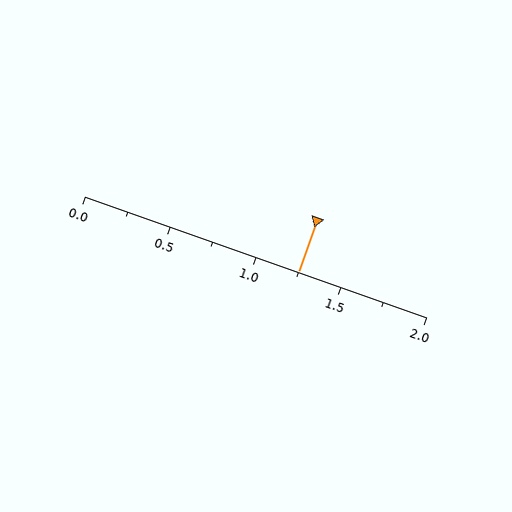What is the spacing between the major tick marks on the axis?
The major ticks are spaced 0.5 apart.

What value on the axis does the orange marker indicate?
The marker indicates approximately 1.25.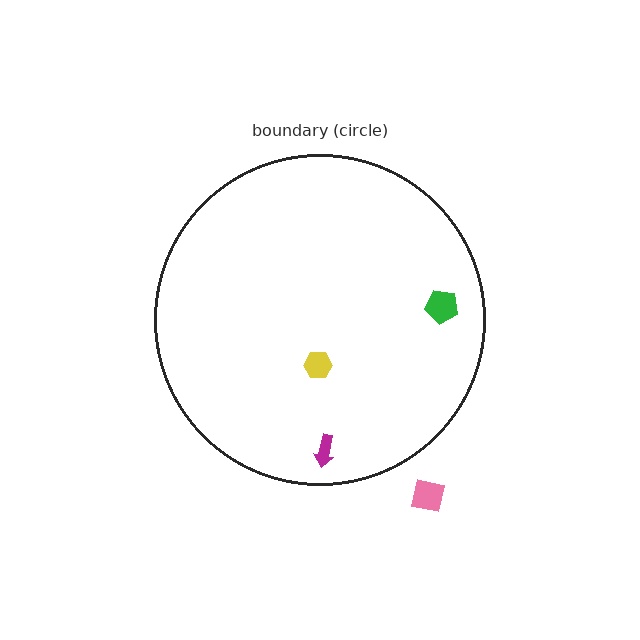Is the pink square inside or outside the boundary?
Outside.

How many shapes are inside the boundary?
3 inside, 1 outside.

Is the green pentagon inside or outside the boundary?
Inside.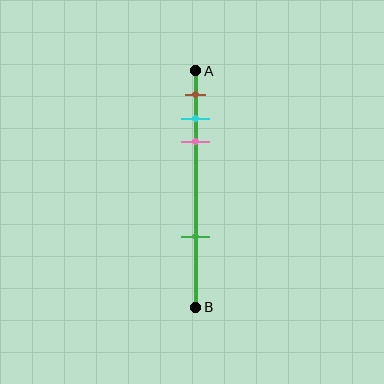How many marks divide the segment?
There are 4 marks dividing the segment.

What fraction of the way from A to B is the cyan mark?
The cyan mark is approximately 20% (0.2) of the way from A to B.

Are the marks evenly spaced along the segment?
No, the marks are not evenly spaced.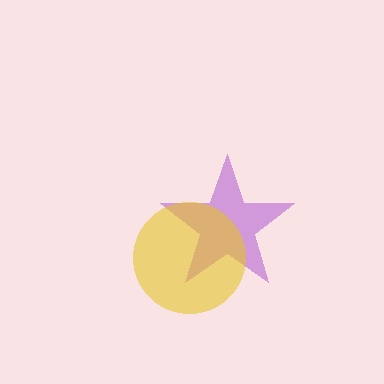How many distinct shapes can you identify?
There are 2 distinct shapes: a purple star, a yellow circle.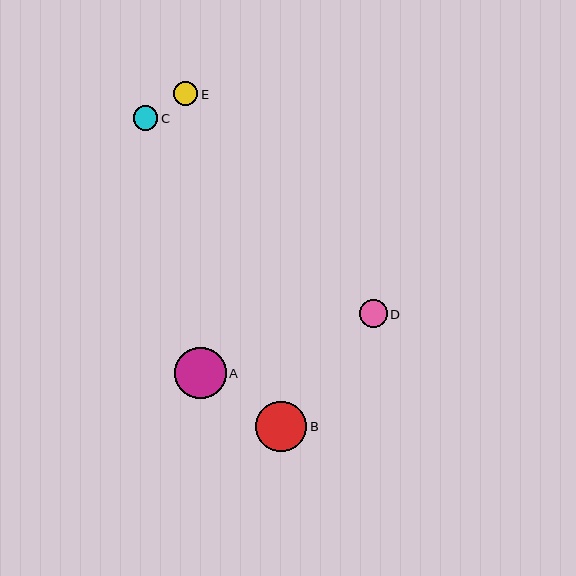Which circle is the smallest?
Circle E is the smallest with a size of approximately 24 pixels.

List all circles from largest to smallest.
From largest to smallest: A, B, D, C, E.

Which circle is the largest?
Circle A is the largest with a size of approximately 51 pixels.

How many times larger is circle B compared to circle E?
Circle B is approximately 2.1 times the size of circle E.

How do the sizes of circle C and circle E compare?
Circle C and circle E are approximately the same size.